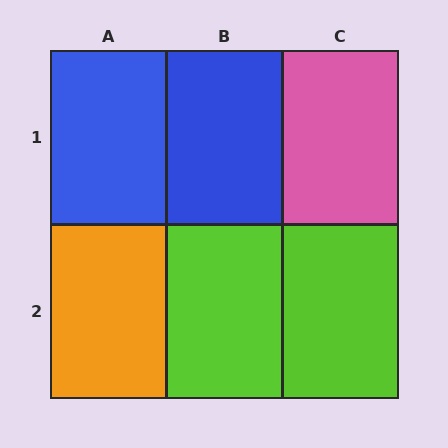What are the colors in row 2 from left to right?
Orange, lime, lime.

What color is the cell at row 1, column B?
Blue.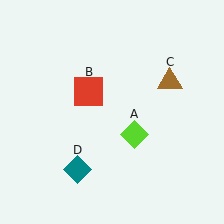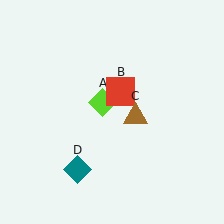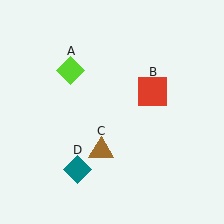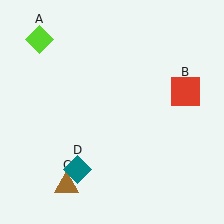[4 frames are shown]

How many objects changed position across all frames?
3 objects changed position: lime diamond (object A), red square (object B), brown triangle (object C).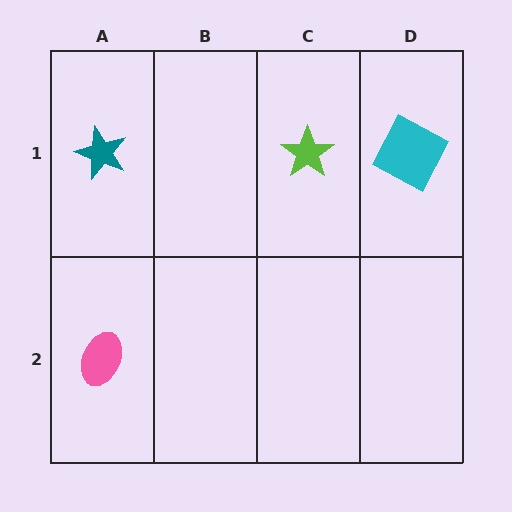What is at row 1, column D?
A cyan square.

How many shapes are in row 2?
1 shape.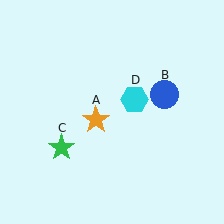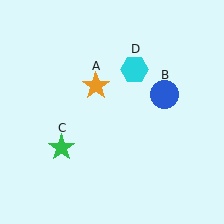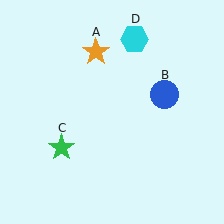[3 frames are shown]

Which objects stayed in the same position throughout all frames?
Blue circle (object B) and green star (object C) remained stationary.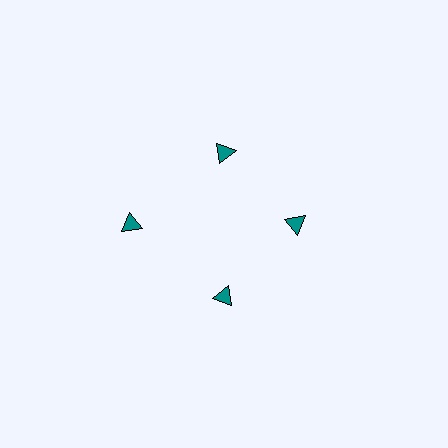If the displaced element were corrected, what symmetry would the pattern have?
It would have 4-fold rotational symmetry — the pattern would map onto itself every 90 degrees.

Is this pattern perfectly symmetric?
No. The 4 teal triangles are arranged in a ring, but one element near the 9 o'clock position is pushed outward from the center, breaking the 4-fold rotational symmetry.